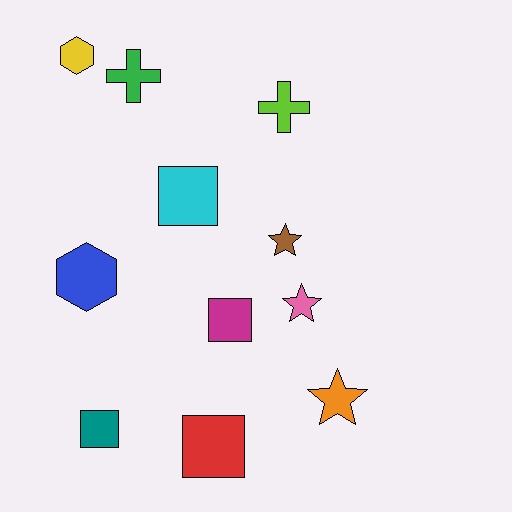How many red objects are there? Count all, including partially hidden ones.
There is 1 red object.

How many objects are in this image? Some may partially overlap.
There are 11 objects.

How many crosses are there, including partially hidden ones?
There are 2 crosses.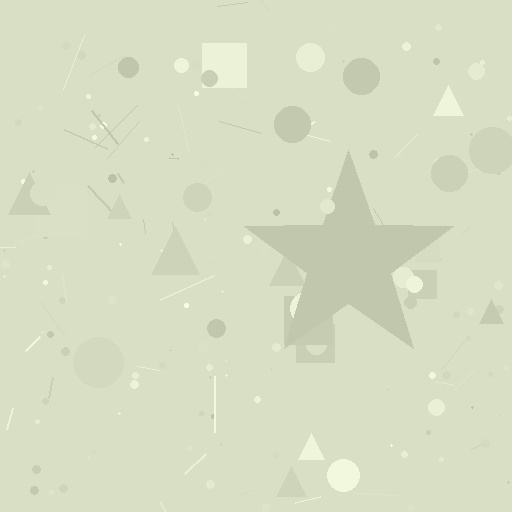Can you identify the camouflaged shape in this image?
The camouflaged shape is a star.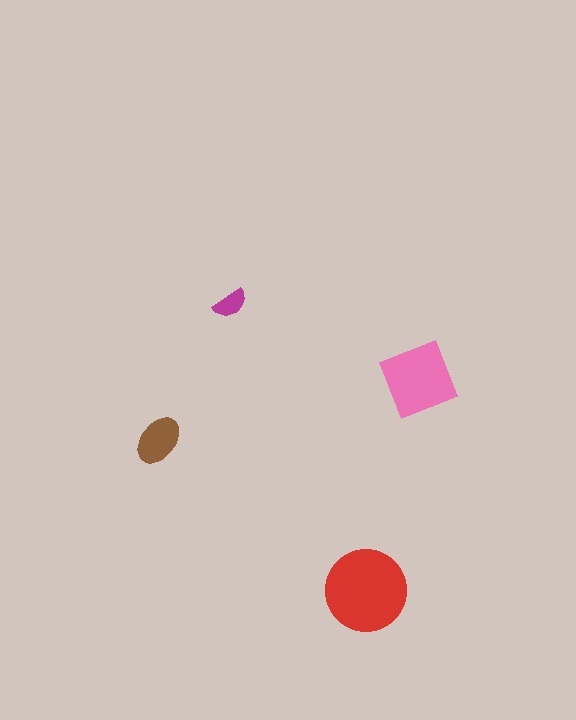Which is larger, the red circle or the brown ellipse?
The red circle.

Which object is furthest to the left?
The brown ellipse is leftmost.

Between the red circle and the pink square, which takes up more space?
The red circle.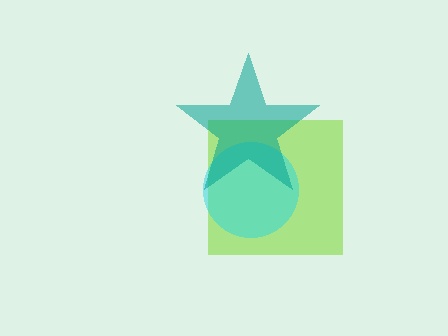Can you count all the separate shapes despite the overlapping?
Yes, there are 3 separate shapes.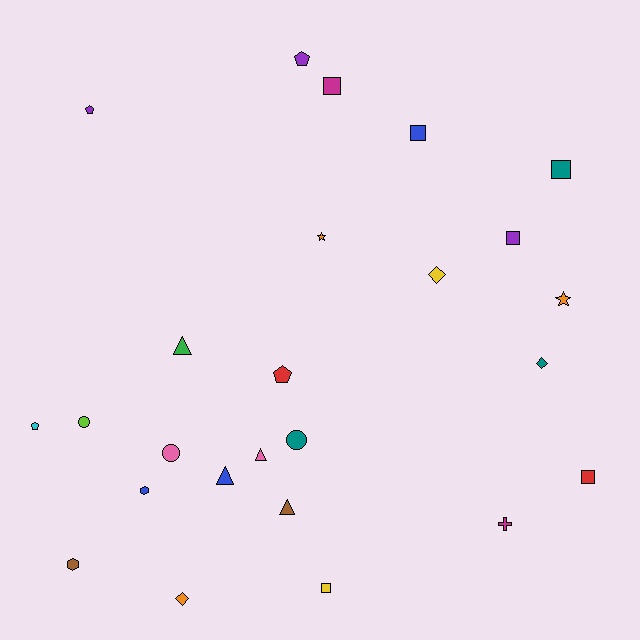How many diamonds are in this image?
There are 3 diamonds.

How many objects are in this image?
There are 25 objects.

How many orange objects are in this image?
There are 3 orange objects.